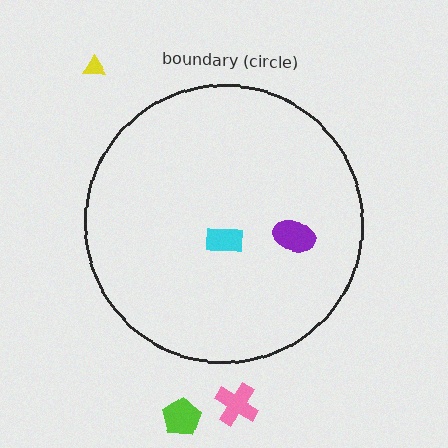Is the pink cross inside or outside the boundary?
Outside.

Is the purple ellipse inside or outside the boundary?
Inside.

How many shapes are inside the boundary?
2 inside, 3 outside.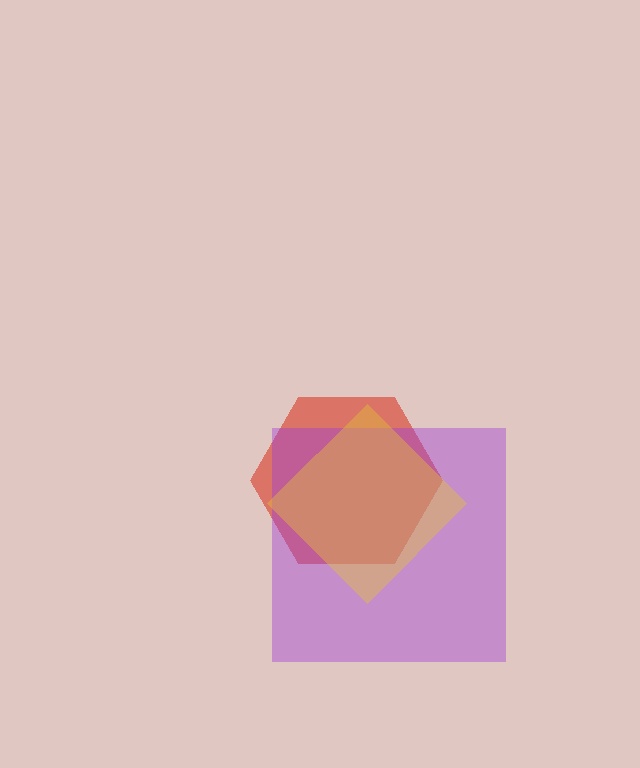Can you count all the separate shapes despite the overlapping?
Yes, there are 3 separate shapes.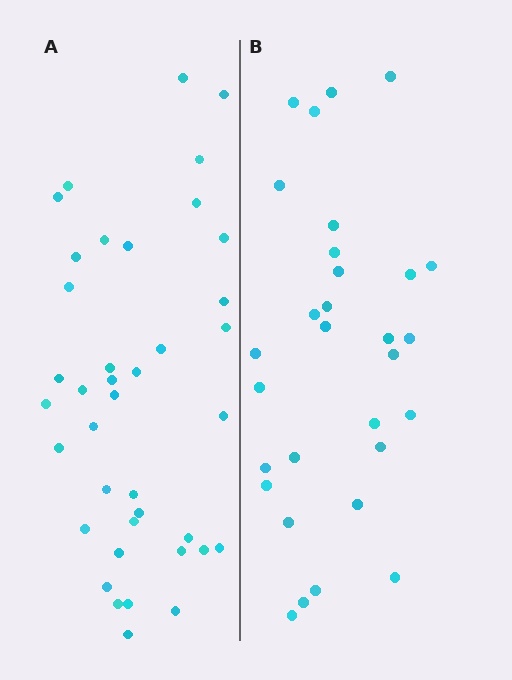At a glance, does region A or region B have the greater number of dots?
Region A (the left region) has more dots.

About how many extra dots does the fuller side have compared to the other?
Region A has roughly 8 or so more dots than region B.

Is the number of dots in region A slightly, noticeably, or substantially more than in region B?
Region A has noticeably more, but not dramatically so. The ratio is roughly 1.3 to 1.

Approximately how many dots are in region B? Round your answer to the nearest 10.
About 30 dots.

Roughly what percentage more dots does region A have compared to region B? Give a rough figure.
About 30% more.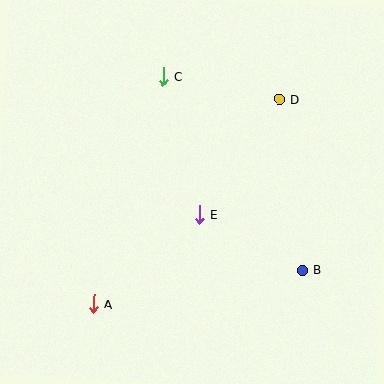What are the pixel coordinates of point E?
Point E is at (199, 215).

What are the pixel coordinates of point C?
Point C is at (163, 76).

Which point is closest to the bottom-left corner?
Point A is closest to the bottom-left corner.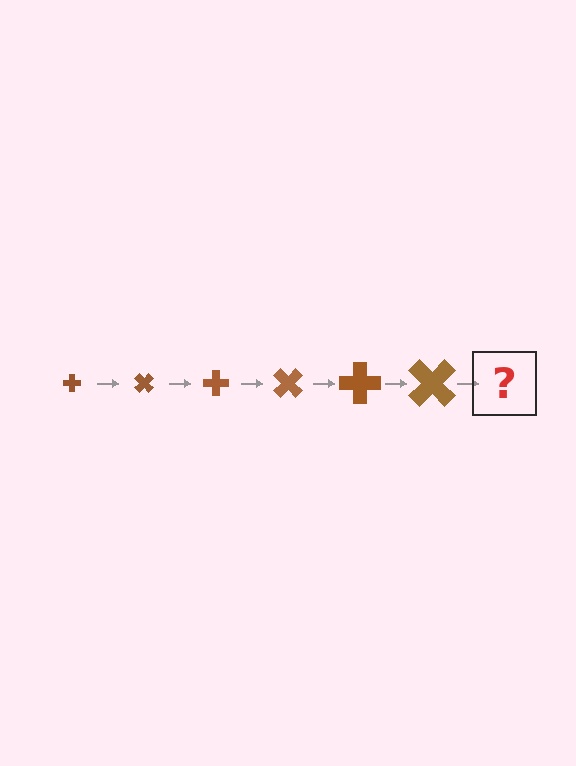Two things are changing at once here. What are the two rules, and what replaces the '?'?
The two rules are that the cross grows larger each step and it rotates 45 degrees each step. The '?' should be a cross, larger than the previous one and rotated 270 degrees from the start.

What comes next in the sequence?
The next element should be a cross, larger than the previous one and rotated 270 degrees from the start.